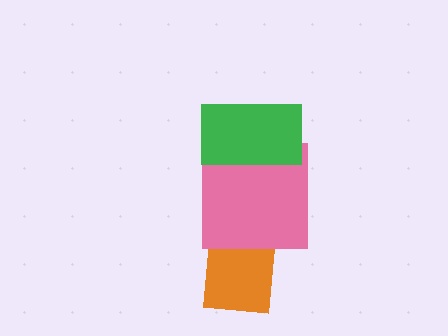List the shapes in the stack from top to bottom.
From top to bottom: the green rectangle, the pink square, the orange rectangle.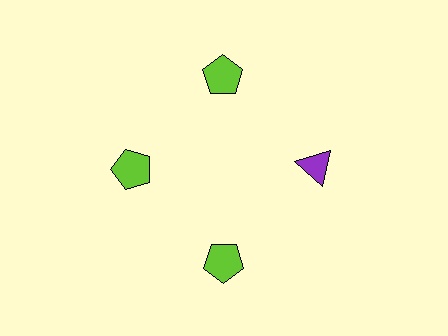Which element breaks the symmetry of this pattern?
The purple triangle at roughly the 3 o'clock position breaks the symmetry. All other shapes are lime pentagons.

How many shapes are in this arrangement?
There are 4 shapes arranged in a ring pattern.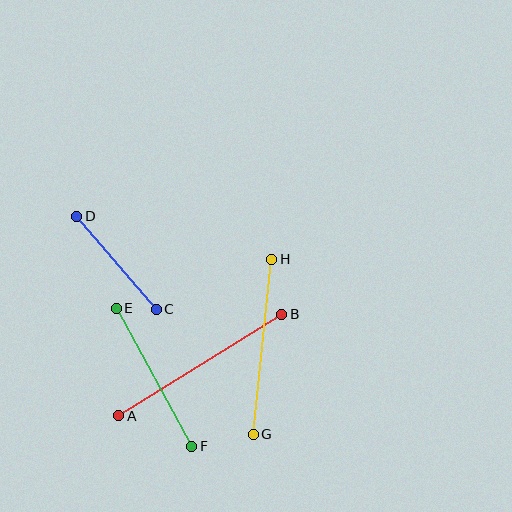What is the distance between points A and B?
The distance is approximately 192 pixels.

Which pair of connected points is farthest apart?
Points A and B are farthest apart.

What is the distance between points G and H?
The distance is approximately 176 pixels.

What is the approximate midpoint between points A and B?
The midpoint is at approximately (200, 365) pixels.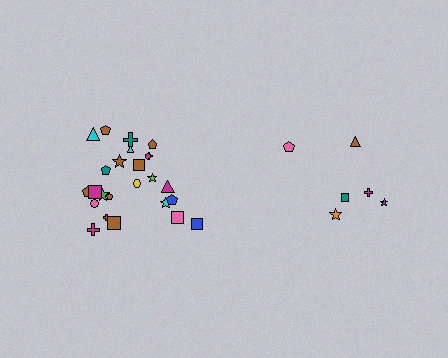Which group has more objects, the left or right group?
The left group.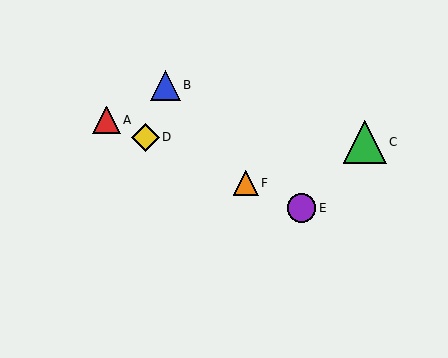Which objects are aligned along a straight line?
Objects A, D, E, F are aligned along a straight line.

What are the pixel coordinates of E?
Object E is at (301, 208).